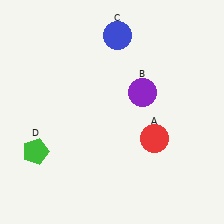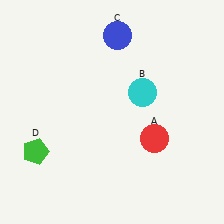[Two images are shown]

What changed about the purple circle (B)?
In Image 1, B is purple. In Image 2, it changed to cyan.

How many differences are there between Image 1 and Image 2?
There is 1 difference between the two images.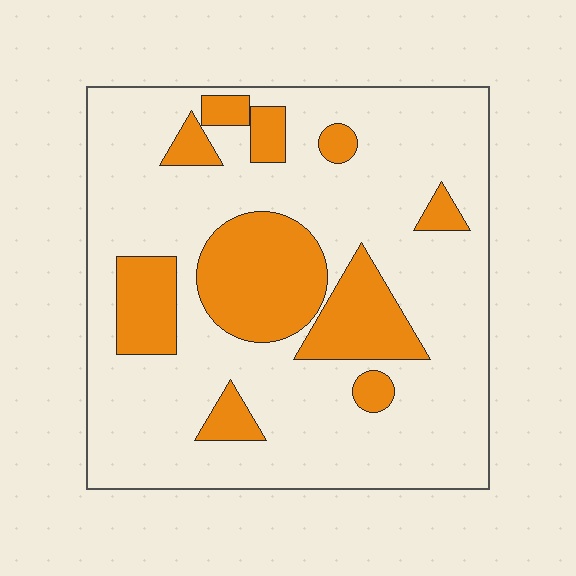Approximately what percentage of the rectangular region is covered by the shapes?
Approximately 25%.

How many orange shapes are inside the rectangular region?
10.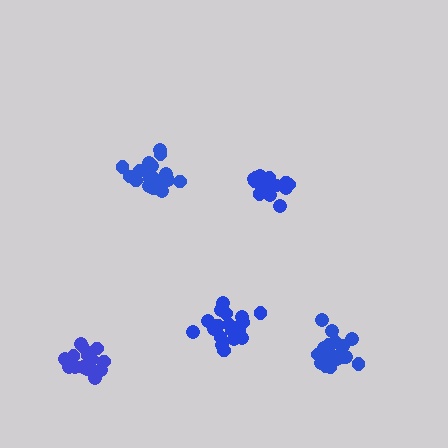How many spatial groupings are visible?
There are 5 spatial groupings.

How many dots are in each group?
Group 1: 21 dots, Group 2: 15 dots, Group 3: 20 dots, Group 4: 20 dots, Group 5: 16 dots (92 total).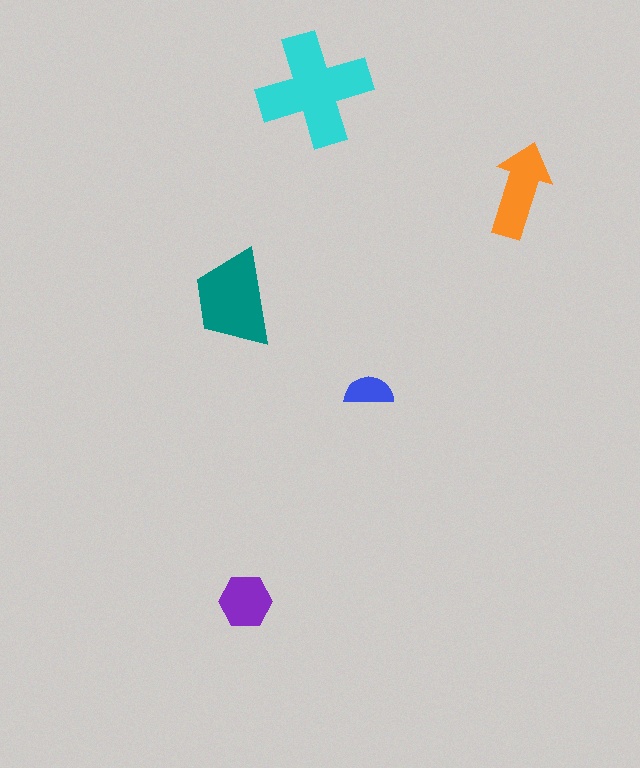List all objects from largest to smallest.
The cyan cross, the teal trapezoid, the orange arrow, the purple hexagon, the blue semicircle.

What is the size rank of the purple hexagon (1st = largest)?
4th.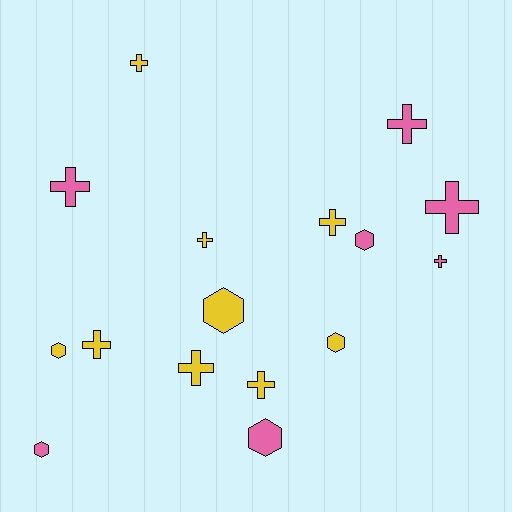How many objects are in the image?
There are 16 objects.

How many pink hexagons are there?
There are 3 pink hexagons.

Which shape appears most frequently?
Cross, with 10 objects.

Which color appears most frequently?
Yellow, with 9 objects.